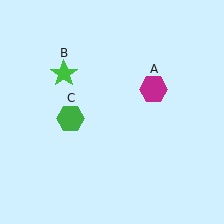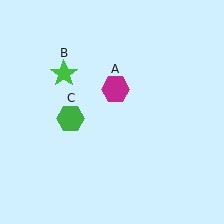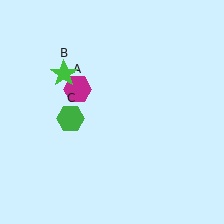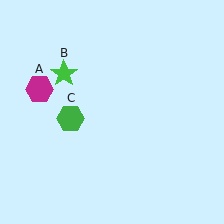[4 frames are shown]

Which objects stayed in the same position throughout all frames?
Green star (object B) and green hexagon (object C) remained stationary.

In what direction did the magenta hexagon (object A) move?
The magenta hexagon (object A) moved left.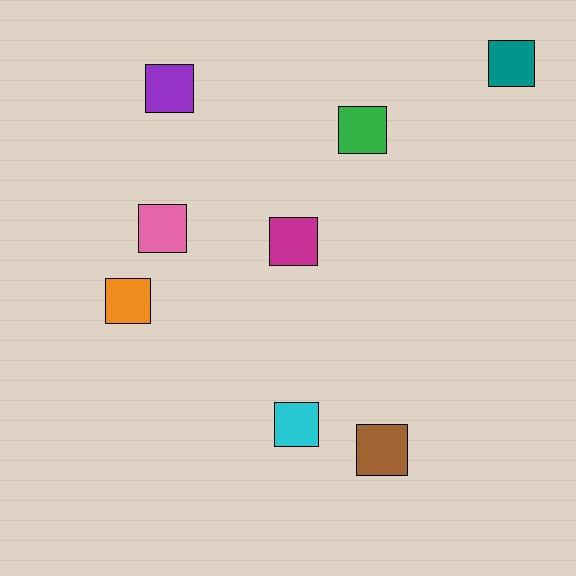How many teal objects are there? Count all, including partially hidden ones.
There is 1 teal object.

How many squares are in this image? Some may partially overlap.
There are 8 squares.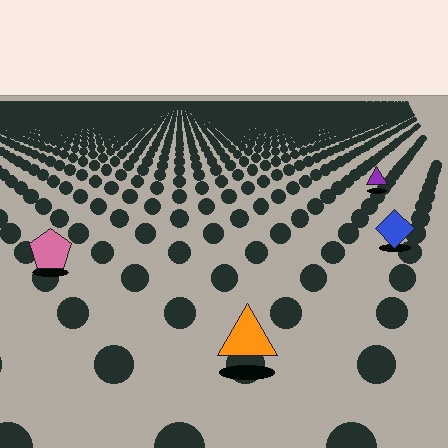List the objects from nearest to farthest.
From nearest to farthest: the orange triangle, the pink pentagon, the blue diamond, the purple triangle.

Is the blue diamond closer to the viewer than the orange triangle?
No. The orange triangle is closer — you can tell from the texture gradient: the ground texture is coarser near it.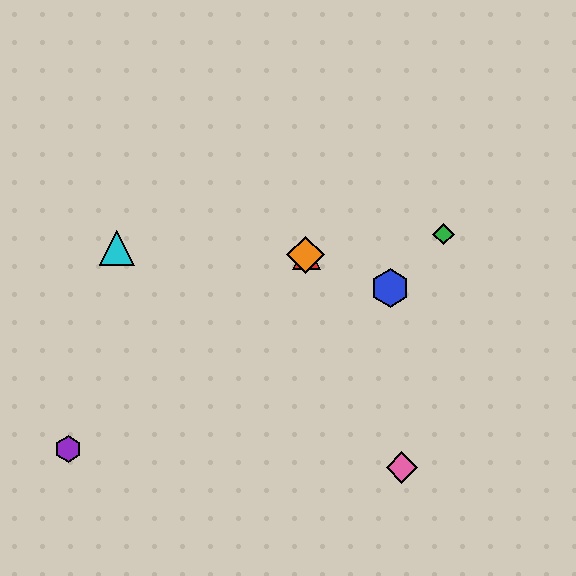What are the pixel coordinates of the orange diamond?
The orange diamond is at (306, 255).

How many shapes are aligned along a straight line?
4 shapes (the red triangle, the blue hexagon, the yellow diamond, the orange diamond) are aligned along a straight line.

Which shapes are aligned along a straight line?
The red triangle, the blue hexagon, the yellow diamond, the orange diamond are aligned along a straight line.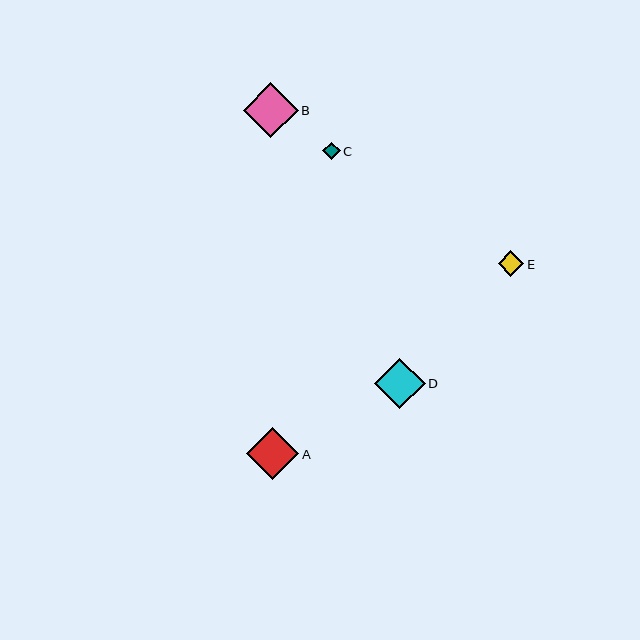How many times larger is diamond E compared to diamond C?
Diamond E is approximately 1.5 times the size of diamond C.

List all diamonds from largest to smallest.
From largest to smallest: B, A, D, E, C.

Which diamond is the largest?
Diamond B is the largest with a size of approximately 55 pixels.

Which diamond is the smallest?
Diamond C is the smallest with a size of approximately 17 pixels.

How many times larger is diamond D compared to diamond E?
Diamond D is approximately 2.0 times the size of diamond E.